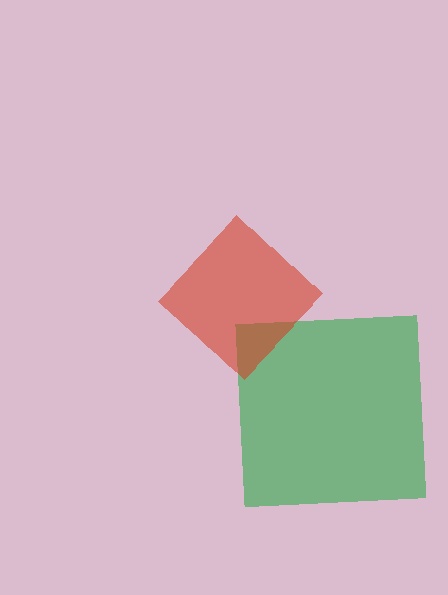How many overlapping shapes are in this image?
There are 2 overlapping shapes in the image.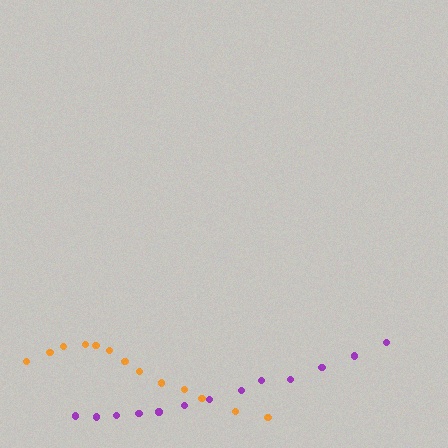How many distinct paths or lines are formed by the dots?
There are 2 distinct paths.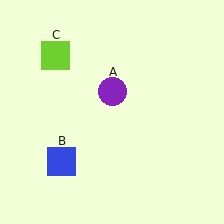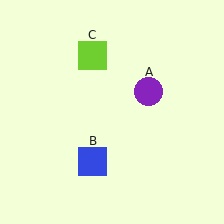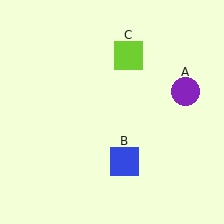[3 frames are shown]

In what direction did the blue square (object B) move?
The blue square (object B) moved right.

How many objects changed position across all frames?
3 objects changed position: purple circle (object A), blue square (object B), lime square (object C).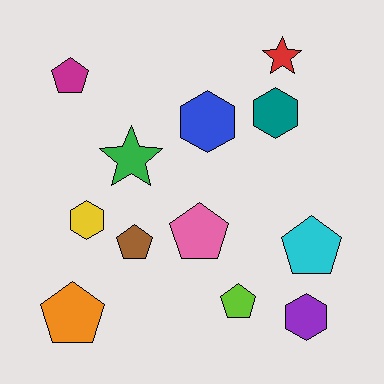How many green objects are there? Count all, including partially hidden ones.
There is 1 green object.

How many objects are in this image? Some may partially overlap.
There are 12 objects.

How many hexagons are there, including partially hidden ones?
There are 4 hexagons.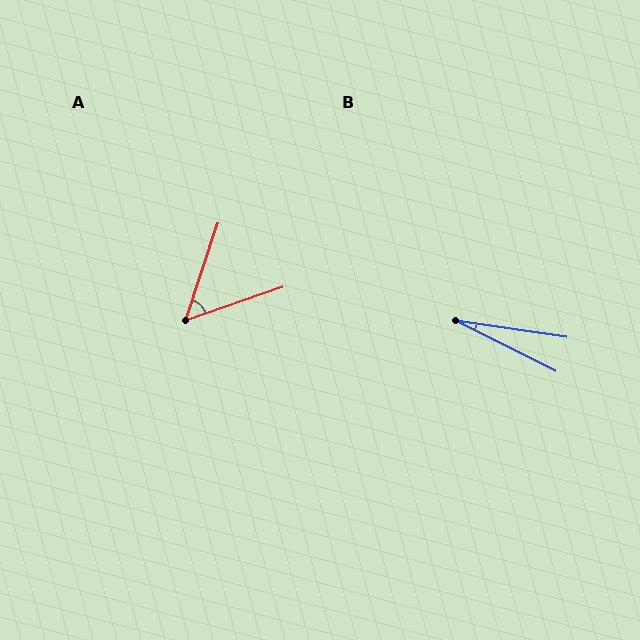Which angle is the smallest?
B, at approximately 19 degrees.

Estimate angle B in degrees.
Approximately 19 degrees.